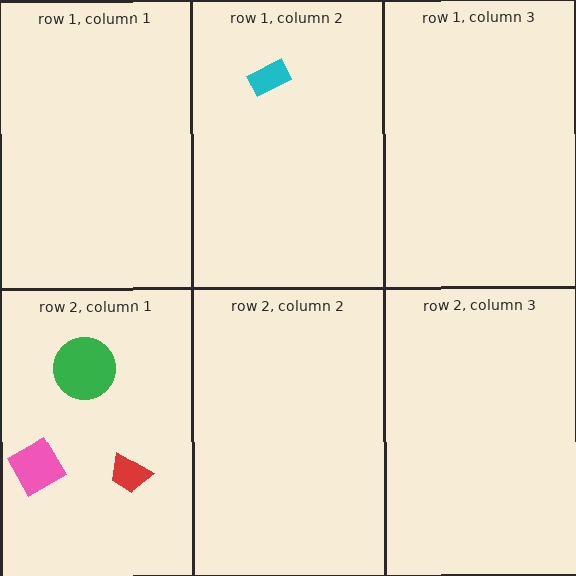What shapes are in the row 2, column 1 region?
The green circle, the red trapezoid, the pink diamond.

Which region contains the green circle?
The row 2, column 1 region.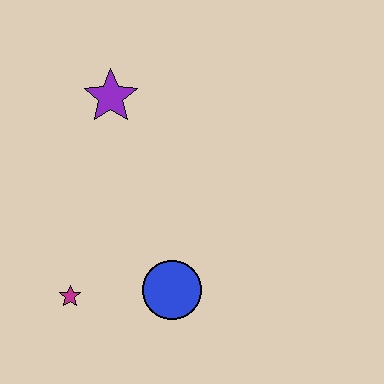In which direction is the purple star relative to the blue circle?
The purple star is above the blue circle.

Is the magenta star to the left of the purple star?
Yes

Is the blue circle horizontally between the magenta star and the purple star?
No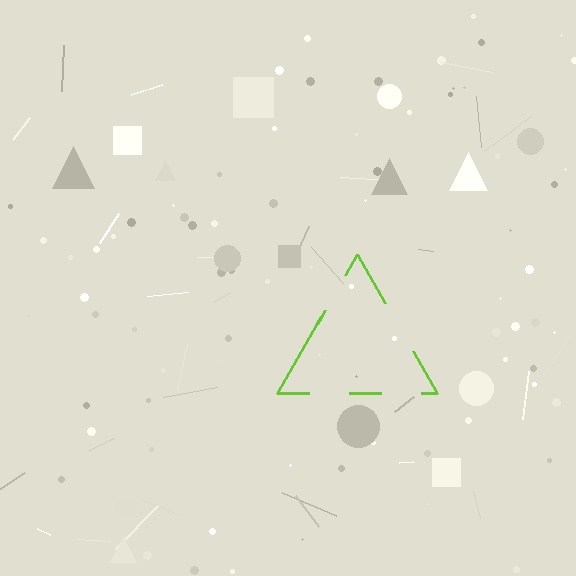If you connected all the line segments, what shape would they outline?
They would outline a triangle.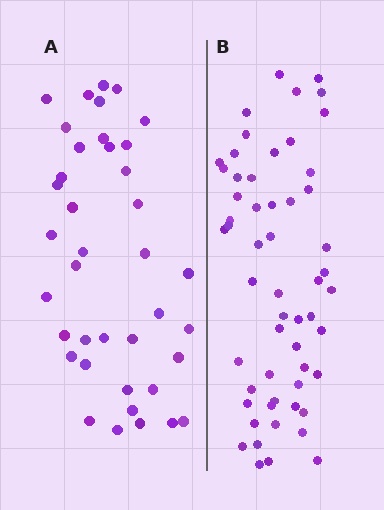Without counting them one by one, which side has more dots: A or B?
Region B (the right region) has more dots.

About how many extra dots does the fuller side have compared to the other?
Region B has approximately 15 more dots than region A.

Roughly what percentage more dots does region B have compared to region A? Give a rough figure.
About 45% more.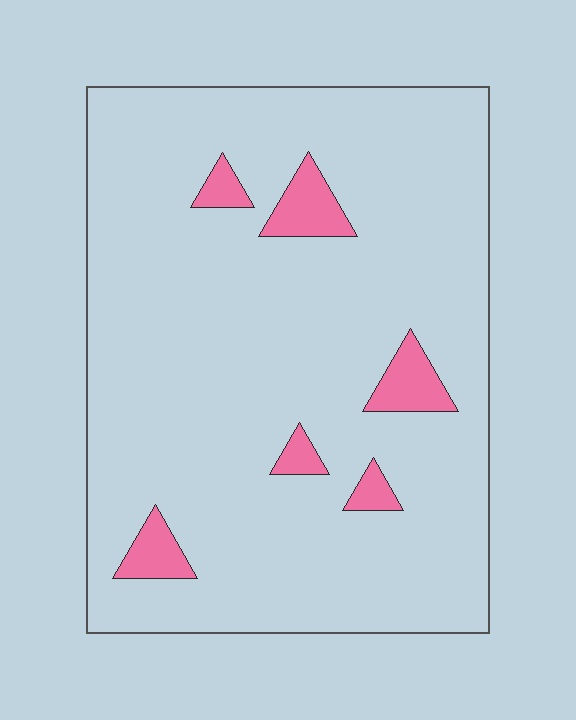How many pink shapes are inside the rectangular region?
6.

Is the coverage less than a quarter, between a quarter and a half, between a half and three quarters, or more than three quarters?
Less than a quarter.